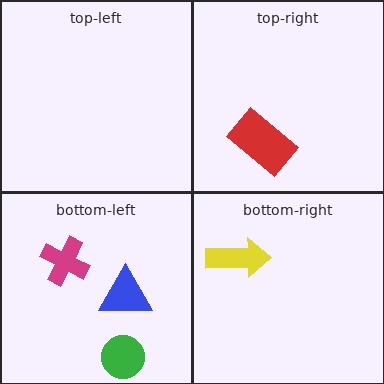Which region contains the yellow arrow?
The bottom-right region.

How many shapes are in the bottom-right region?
1.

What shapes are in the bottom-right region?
The yellow arrow.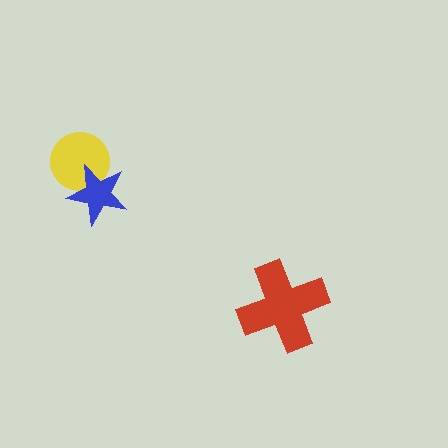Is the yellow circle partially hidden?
Yes, it is partially covered by another shape.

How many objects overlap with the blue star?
1 object overlaps with the blue star.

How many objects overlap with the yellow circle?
1 object overlaps with the yellow circle.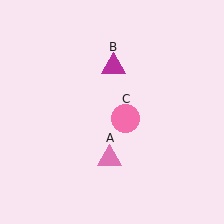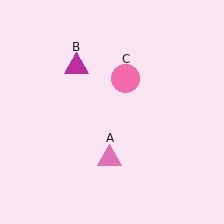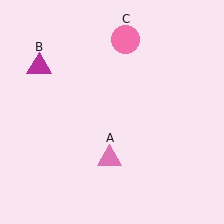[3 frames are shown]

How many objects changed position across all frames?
2 objects changed position: magenta triangle (object B), pink circle (object C).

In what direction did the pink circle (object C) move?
The pink circle (object C) moved up.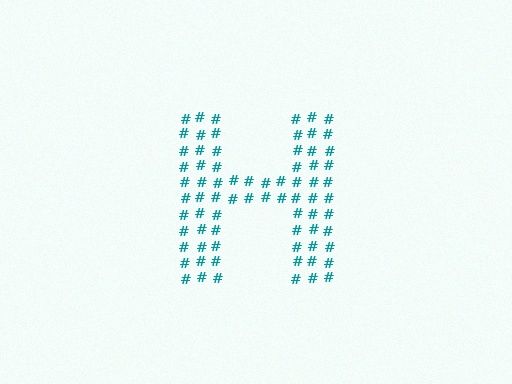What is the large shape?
The large shape is the letter H.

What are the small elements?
The small elements are hash symbols.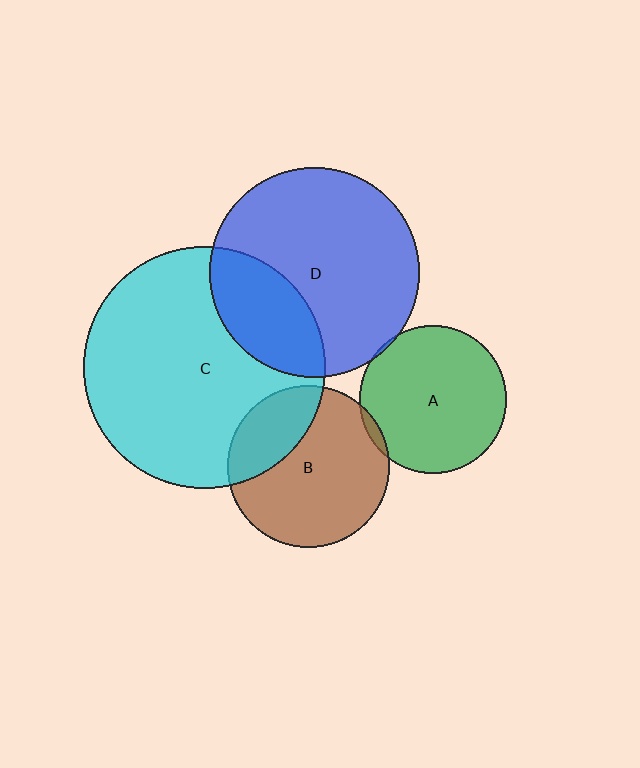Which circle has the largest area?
Circle C (cyan).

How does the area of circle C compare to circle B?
Approximately 2.2 times.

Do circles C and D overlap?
Yes.